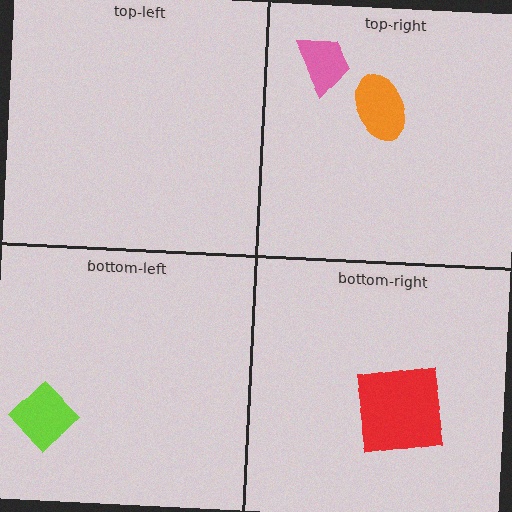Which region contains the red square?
The bottom-right region.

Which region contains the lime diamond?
The bottom-left region.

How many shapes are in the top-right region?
2.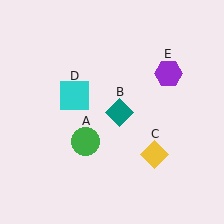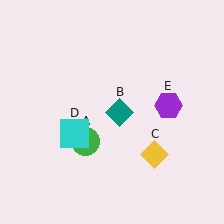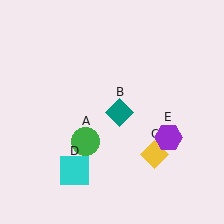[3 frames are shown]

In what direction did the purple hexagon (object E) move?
The purple hexagon (object E) moved down.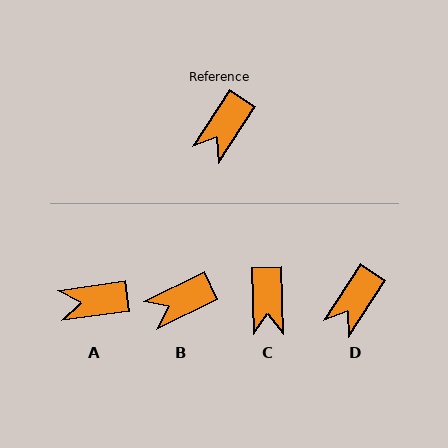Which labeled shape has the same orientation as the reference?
D.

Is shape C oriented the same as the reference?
No, it is off by about 35 degrees.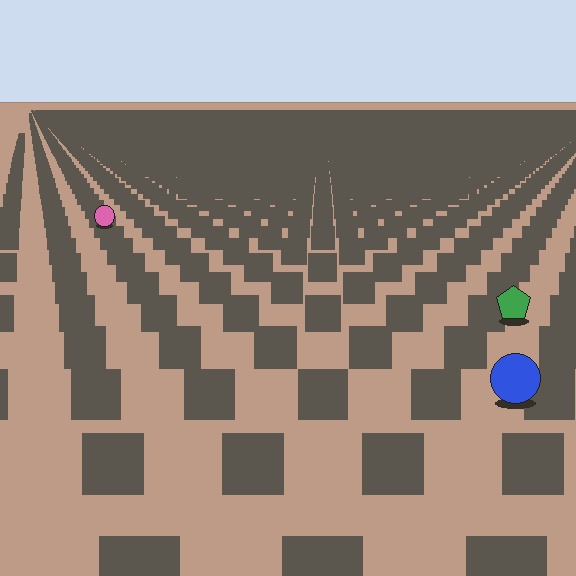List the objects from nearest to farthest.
From nearest to farthest: the blue circle, the green pentagon, the pink circle.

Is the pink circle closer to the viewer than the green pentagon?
No. The green pentagon is closer — you can tell from the texture gradient: the ground texture is coarser near it.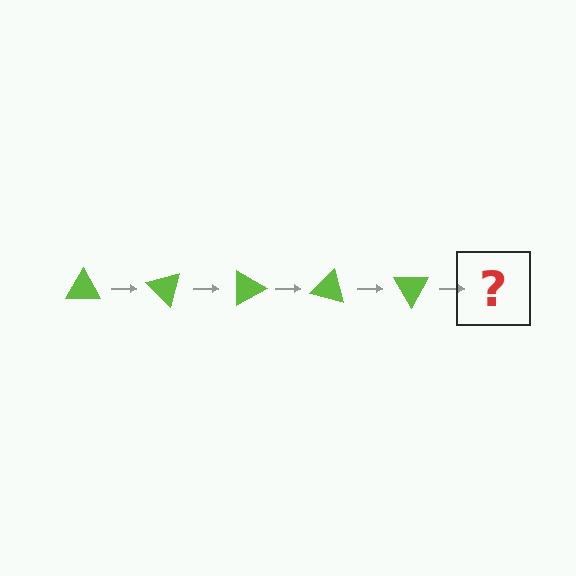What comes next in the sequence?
The next element should be a lime triangle rotated 225 degrees.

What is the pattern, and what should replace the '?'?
The pattern is that the triangle rotates 45 degrees each step. The '?' should be a lime triangle rotated 225 degrees.